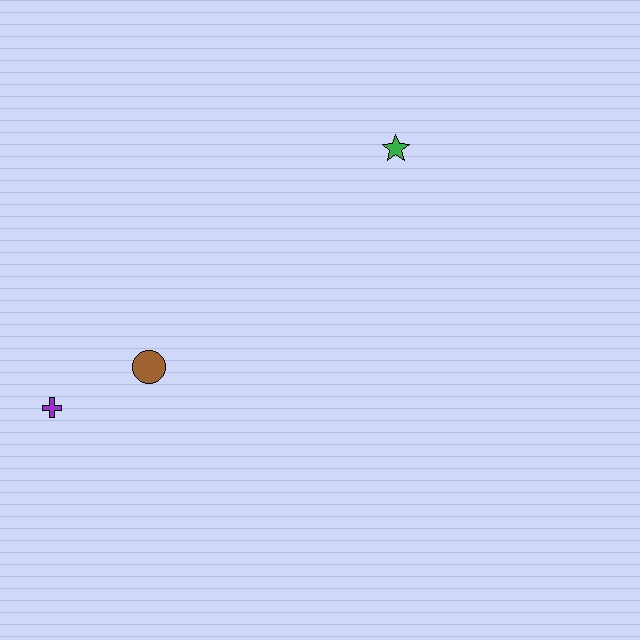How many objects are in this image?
There are 3 objects.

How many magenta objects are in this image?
There are no magenta objects.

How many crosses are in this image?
There is 1 cross.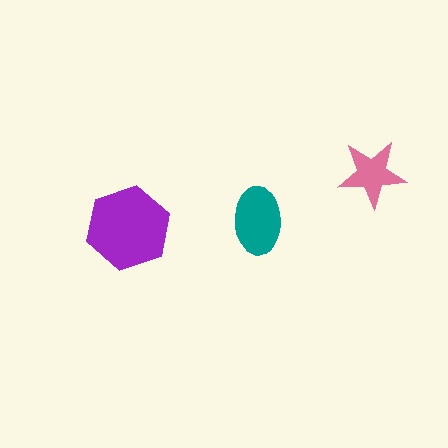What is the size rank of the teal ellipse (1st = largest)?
2nd.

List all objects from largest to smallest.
The purple hexagon, the teal ellipse, the pink star.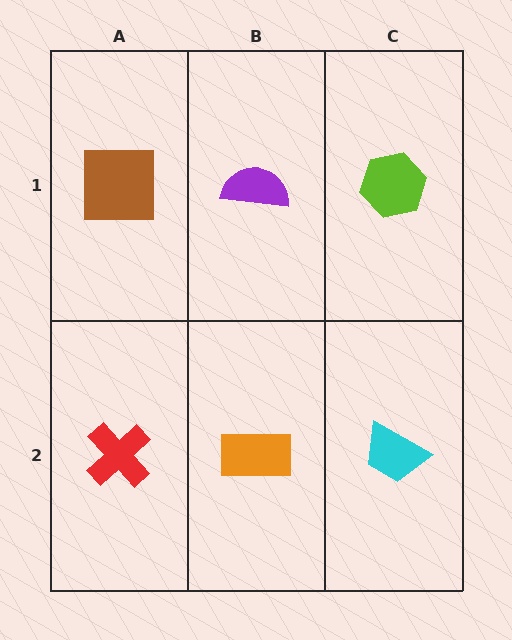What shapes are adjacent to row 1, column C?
A cyan trapezoid (row 2, column C), a purple semicircle (row 1, column B).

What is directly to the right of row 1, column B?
A lime hexagon.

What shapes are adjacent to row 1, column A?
A red cross (row 2, column A), a purple semicircle (row 1, column B).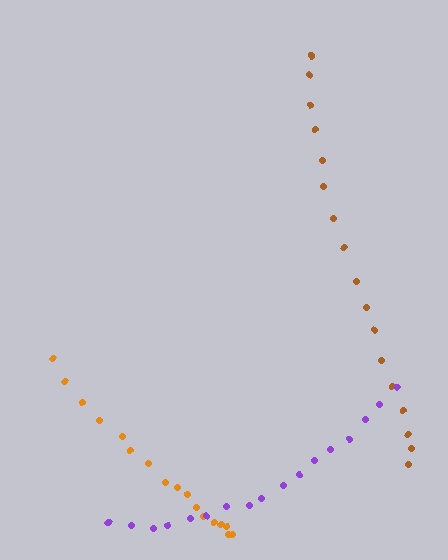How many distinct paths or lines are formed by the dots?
There are 3 distinct paths.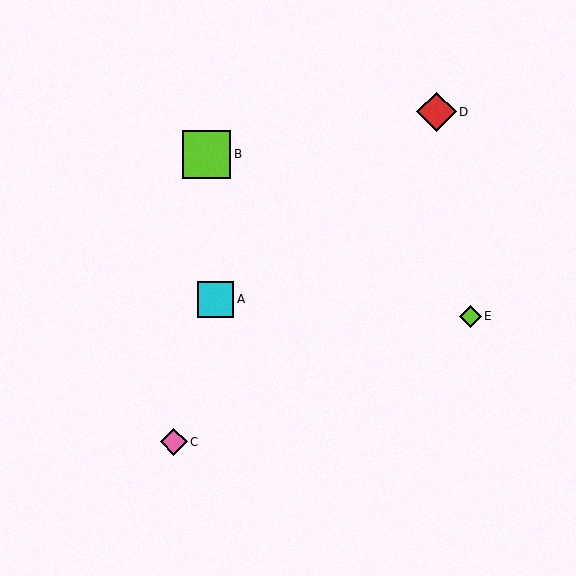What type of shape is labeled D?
Shape D is a red diamond.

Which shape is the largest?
The lime square (labeled B) is the largest.